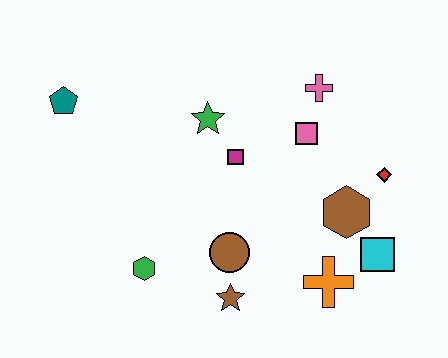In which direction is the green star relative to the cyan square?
The green star is to the left of the cyan square.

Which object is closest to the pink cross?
The pink square is closest to the pink cross.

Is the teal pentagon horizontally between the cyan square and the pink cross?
No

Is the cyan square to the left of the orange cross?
No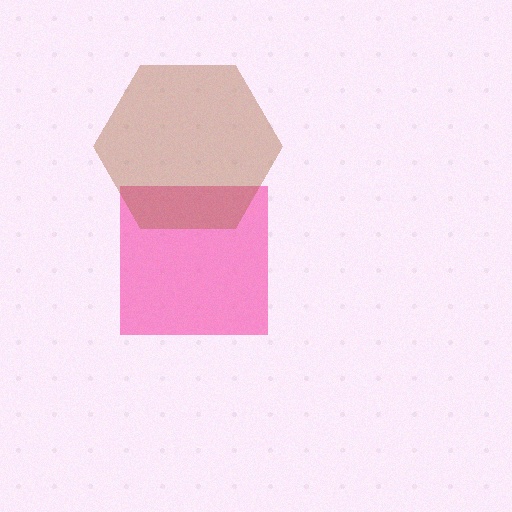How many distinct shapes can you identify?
There are 2 distinct shapes: a pink square, a brown hexagon.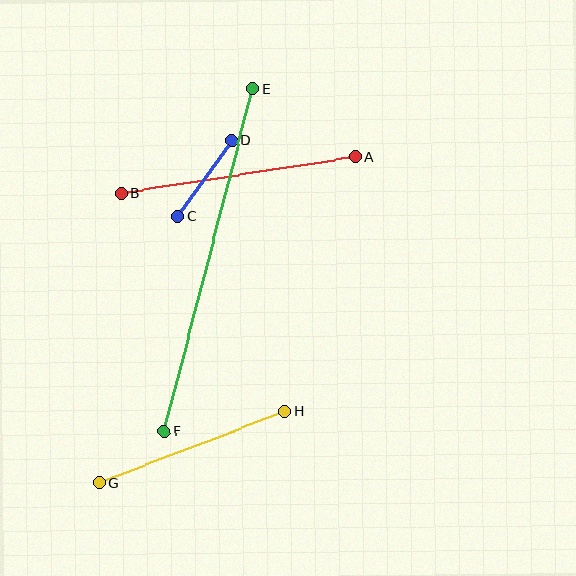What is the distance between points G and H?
The distance is approximately 199 pixels.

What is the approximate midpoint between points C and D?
The midpoint is at approximately (205, 178) pixels.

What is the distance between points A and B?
The distance is approximately 236 pixels.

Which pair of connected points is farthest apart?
Points E and F are farthest apart.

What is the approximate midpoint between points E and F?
The midpoint is at approximately (208, 260) pixels.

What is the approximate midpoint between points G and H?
The midpoint is at approximately (192, 447) pixels.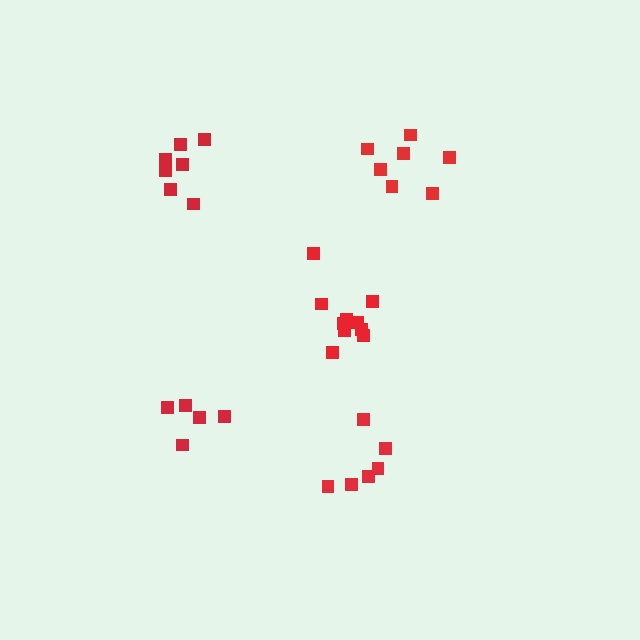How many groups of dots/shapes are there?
There are 5 groups.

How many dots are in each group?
Group 1: 5 dots, Group 2: 6 dots, Group 3: 7 dots, Group 4: 7 dots, Group 5: 10 dots (35 total).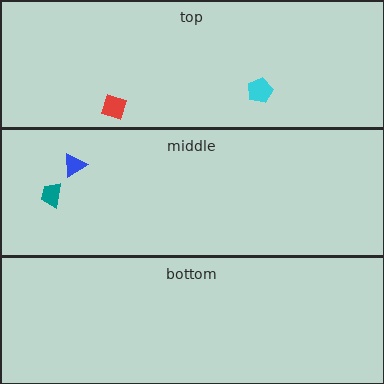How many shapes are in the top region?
2.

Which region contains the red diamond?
The top region.